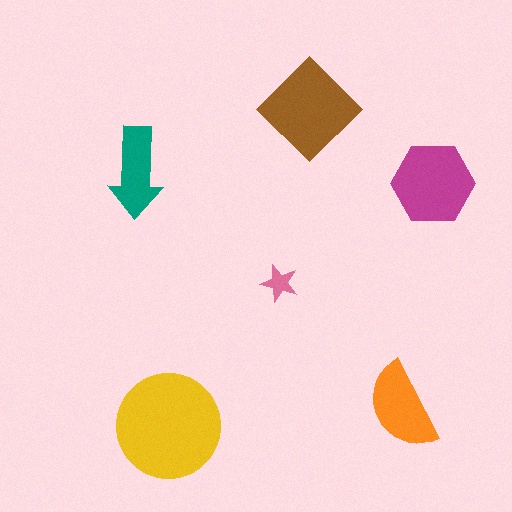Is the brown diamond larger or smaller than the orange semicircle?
Larger.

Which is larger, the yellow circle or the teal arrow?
The yellow circle.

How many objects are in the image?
There are 6 objects in the image.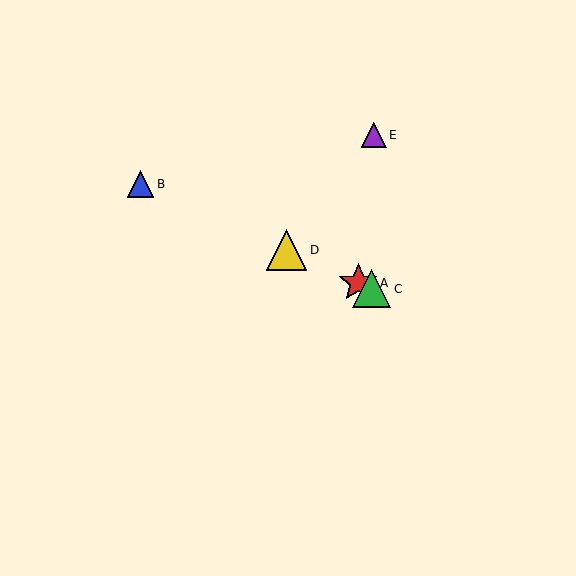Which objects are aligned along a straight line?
Objects A, B, C, D are aligned along a straight line.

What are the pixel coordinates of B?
Object B is at (141, 184).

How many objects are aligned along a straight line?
4 objects (A, B, C, D) are aligned along a straight line.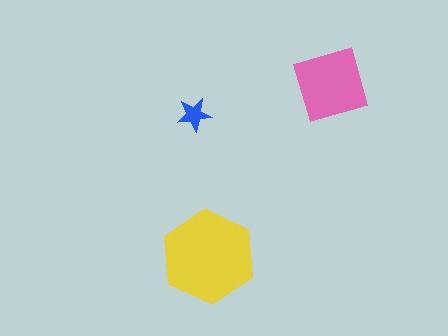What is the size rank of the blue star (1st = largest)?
3rd.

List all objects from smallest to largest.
The blue star, the pink diamond, the yellow hexagon.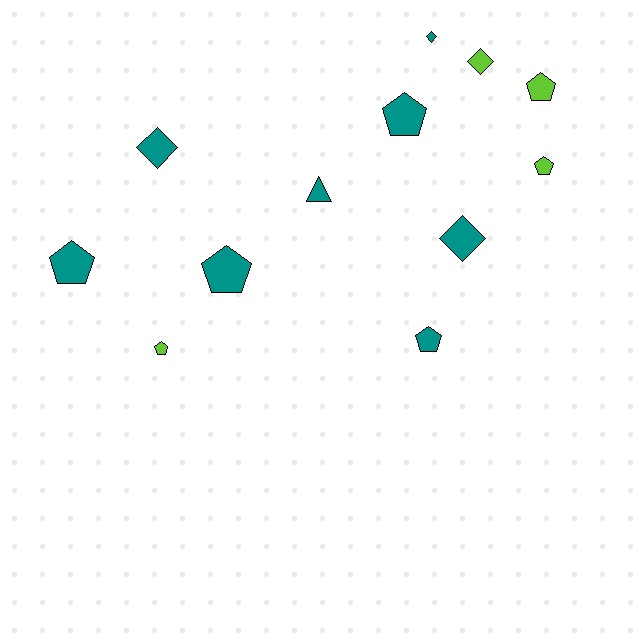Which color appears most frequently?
Teal, with 8 objects.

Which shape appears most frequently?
Pentagon, with 7 objects.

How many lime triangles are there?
There are no lime triangles.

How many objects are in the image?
There are 12 objects.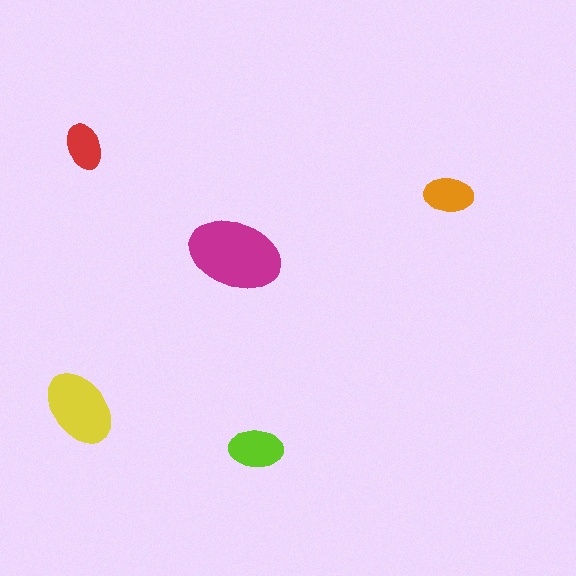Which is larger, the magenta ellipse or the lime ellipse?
The magenta one.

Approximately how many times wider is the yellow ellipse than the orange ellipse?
About 1.5 times wider.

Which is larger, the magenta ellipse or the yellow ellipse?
The magenta one.